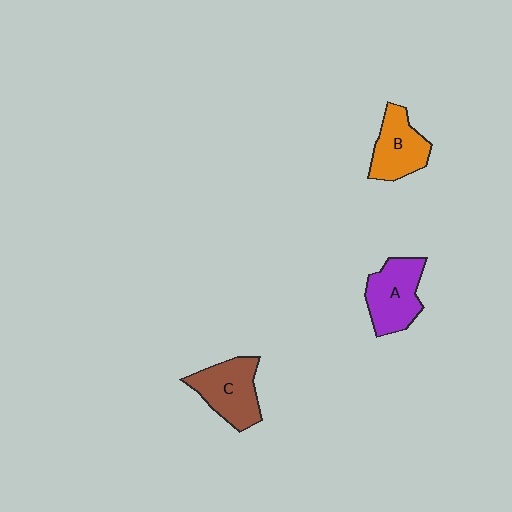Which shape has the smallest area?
Shape B (orange).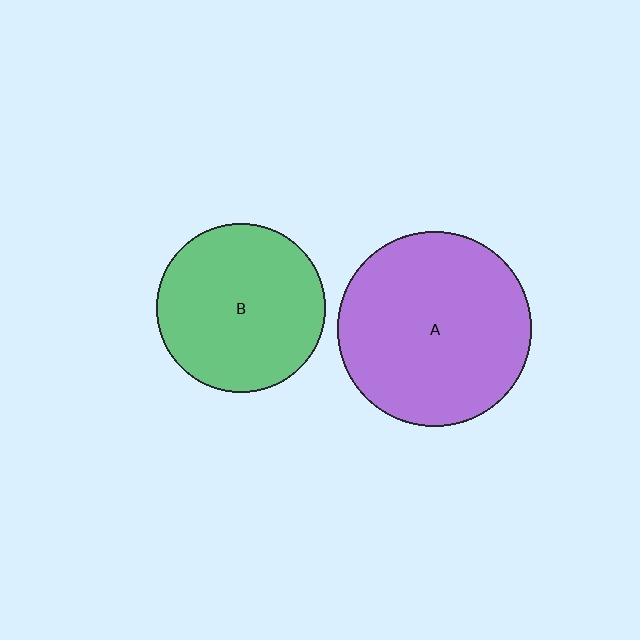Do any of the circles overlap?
No, none of the circles overlap.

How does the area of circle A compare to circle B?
Approximately 1.3 times.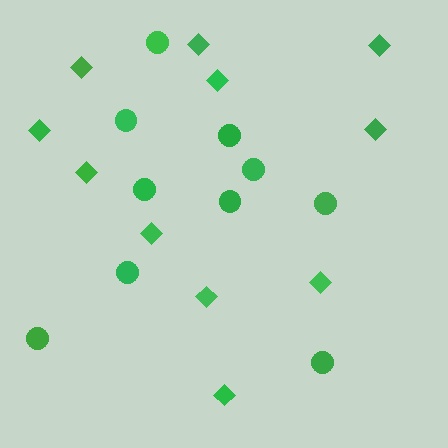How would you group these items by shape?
There are 2 groups: one group of diamonds (11) and one group of circles (10).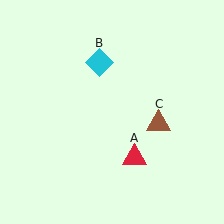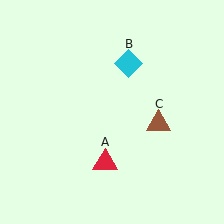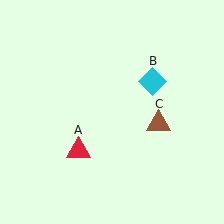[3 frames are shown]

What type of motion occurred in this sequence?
The red triangle (object A), cyan diamond (object B) rotated clockwise around the center of the scene.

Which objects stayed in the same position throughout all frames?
Brown triangle (object C) remained stationary.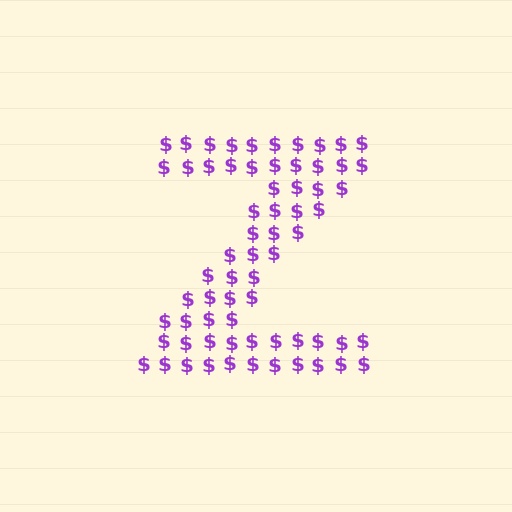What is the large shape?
The large shape is the letter Z.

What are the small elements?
The small elements are dollar signs.